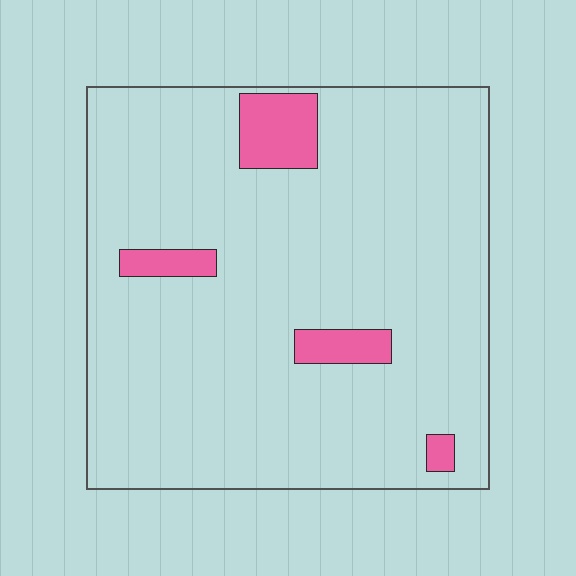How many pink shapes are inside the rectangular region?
4.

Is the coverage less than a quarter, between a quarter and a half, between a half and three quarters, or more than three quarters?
Less than a quarter.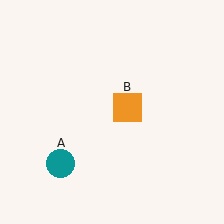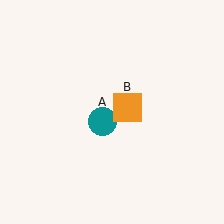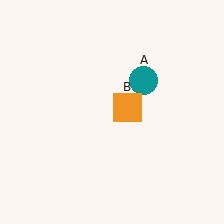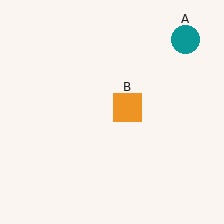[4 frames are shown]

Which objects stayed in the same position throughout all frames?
Orange square (object B) remained stationary.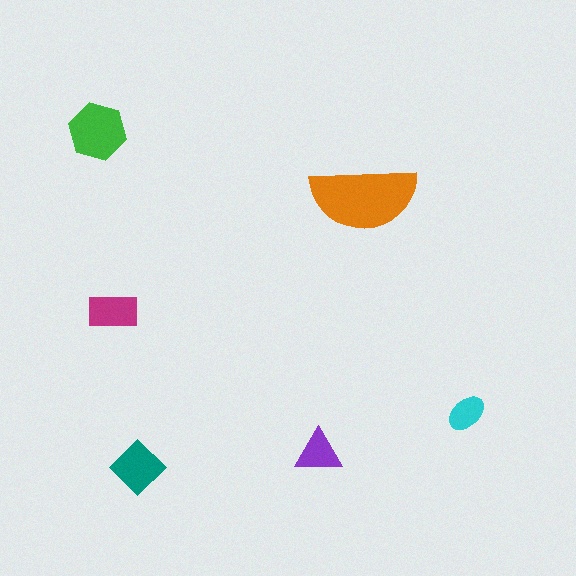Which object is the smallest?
The cyan ellipse.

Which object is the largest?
The orange semicircle.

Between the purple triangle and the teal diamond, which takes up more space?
The teal diamond.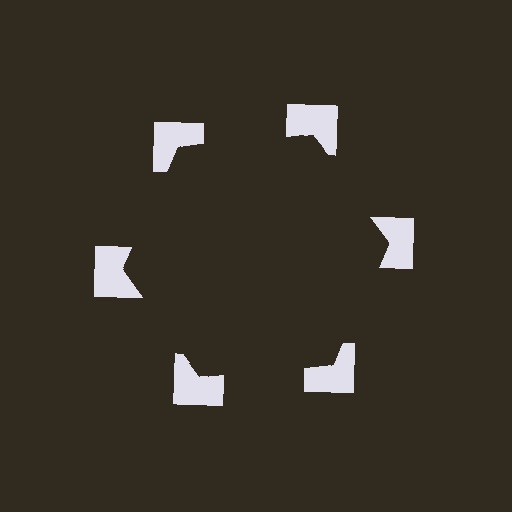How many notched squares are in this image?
There are 6 — one at each vertex of the illusory hexagon.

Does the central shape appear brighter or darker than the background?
It typically appears slightly darker than the background, even though no actual brightness change is drawn.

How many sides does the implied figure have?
6 sides.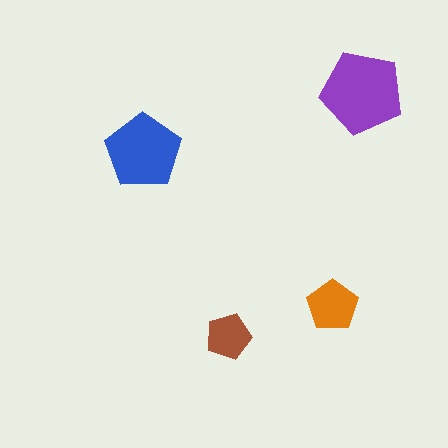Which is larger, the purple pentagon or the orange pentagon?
The purple one.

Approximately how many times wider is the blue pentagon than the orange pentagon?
About 1.5 times wider.